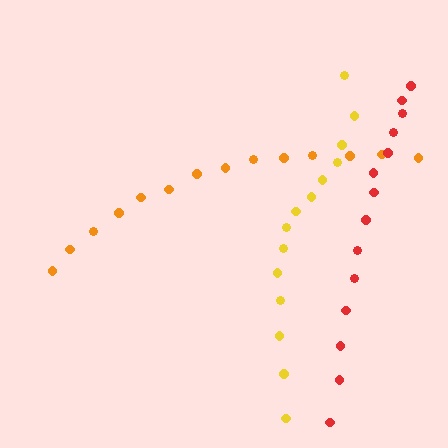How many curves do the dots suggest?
There are 3 distinct paths.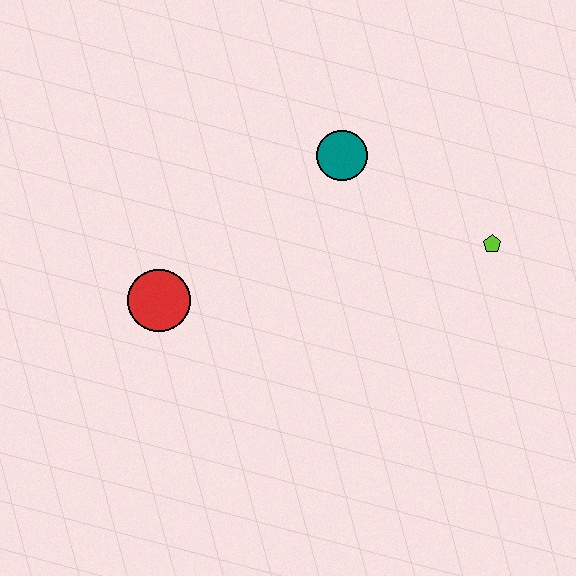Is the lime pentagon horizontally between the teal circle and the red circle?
No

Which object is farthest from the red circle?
The lime pentagon is farthest from the red circle.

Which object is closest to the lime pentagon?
The teal circle is closest to the lime pentagon.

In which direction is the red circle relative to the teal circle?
The red circle is to the left of the teal circle.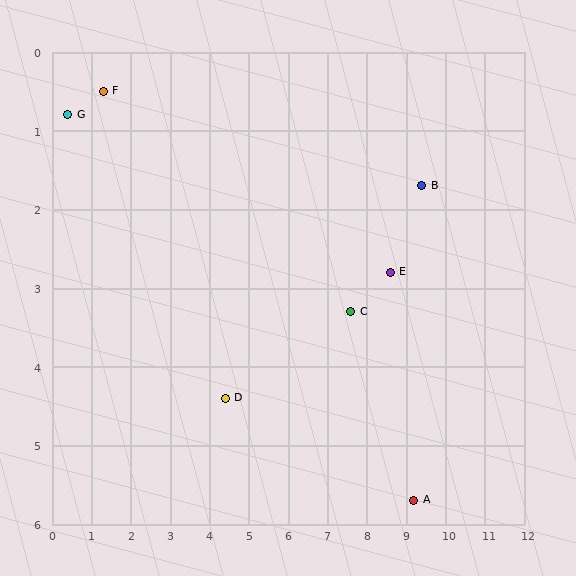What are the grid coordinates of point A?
Point A is at approximately (9.2, 5.7).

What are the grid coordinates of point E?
Point E is at approximately (8.6, 2.8).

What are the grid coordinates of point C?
Point C is at approximately (7.6, 3.3).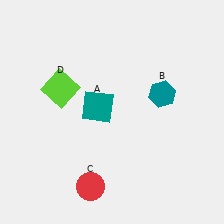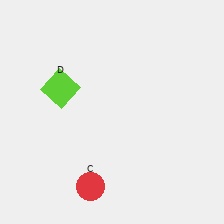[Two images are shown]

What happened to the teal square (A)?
The teal square (A) was removed in Image 2. It was in the top-left area of Image 1.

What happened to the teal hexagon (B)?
The teal hexagon (B) was removed in Image 2. It was in the top-right area of Image 1.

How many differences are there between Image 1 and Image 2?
There are 2 differences between the two images.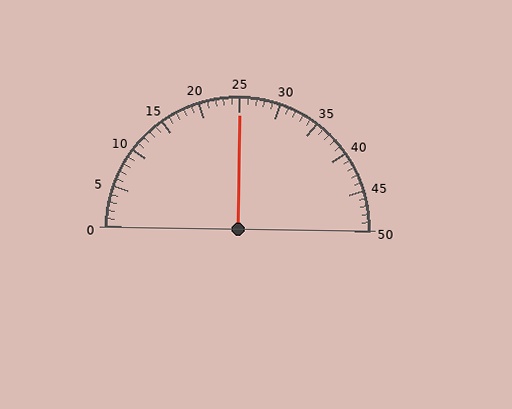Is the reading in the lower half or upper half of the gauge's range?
The reading is in the upper half of the range (0 to 50).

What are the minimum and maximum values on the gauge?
The gauge ranges from 0 to 50.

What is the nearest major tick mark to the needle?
The nearest major tick mark is 25.